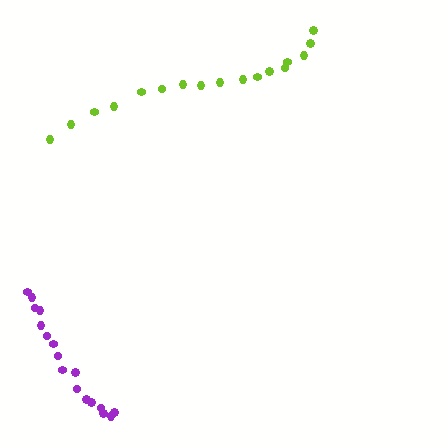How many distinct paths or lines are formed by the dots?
There are 2 distinct paths.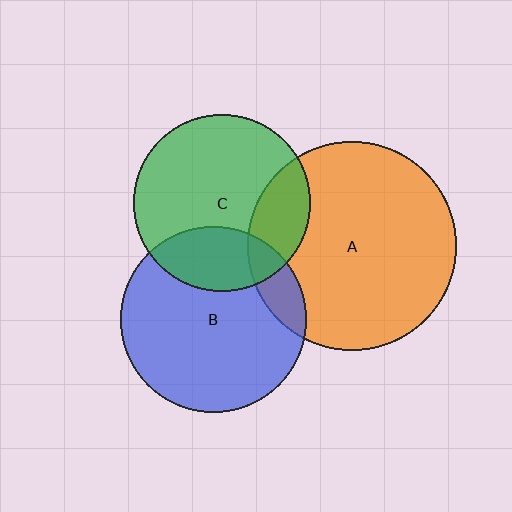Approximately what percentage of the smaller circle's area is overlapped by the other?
Approximately 20%.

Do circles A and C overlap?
Yes.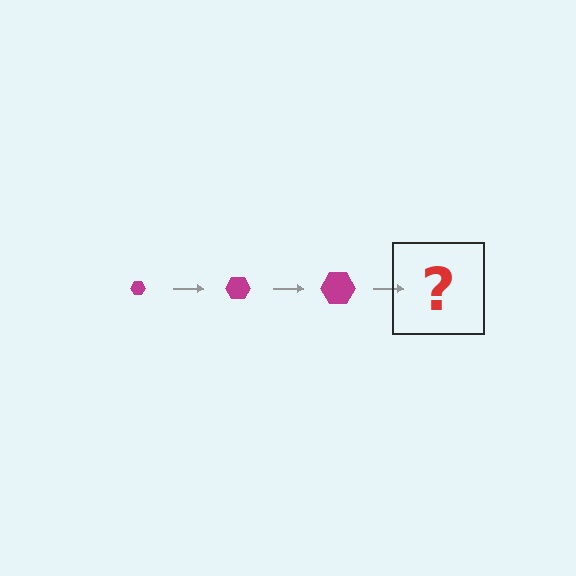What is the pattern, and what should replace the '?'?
The pattern is that the hexagon gets progressively larger each step. The '?' should be a magenta hexagon, larger than the previous one.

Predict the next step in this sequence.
The next step is a magenta hexagon, larger than the previous one.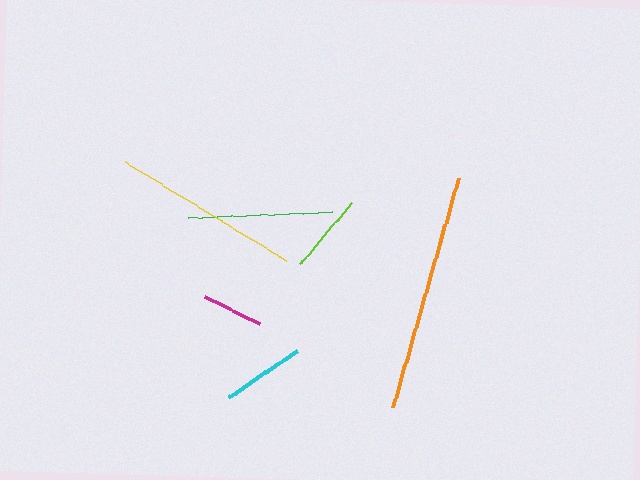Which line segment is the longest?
The orange line is the longest at approximately 238 pixels.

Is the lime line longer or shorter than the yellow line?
The yellow line is longer than the lime line.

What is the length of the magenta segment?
The magenta segment is approximately 61 pixels long.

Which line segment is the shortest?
The magenta line is the shortest at approximately 61 pixels.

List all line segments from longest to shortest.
From longest to shortest: orange, yellow, green, cyan, lime, magenta.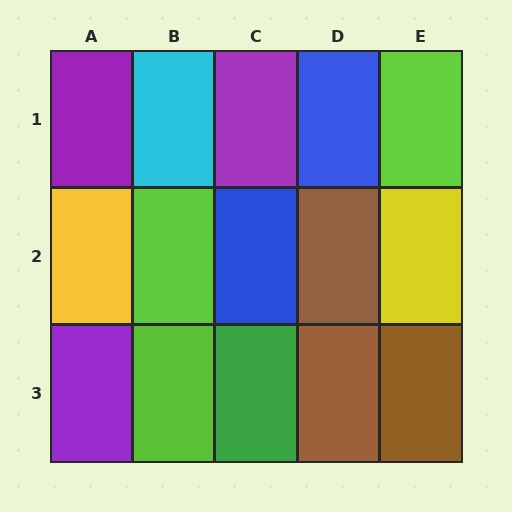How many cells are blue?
2 cells are blue.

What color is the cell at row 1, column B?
Cyan.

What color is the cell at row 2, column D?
Brown.